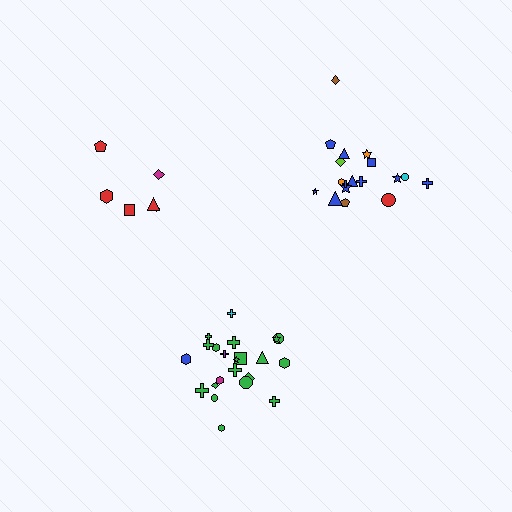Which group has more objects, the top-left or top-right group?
The top-right group.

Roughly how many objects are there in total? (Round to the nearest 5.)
Roughly 45 objects in total.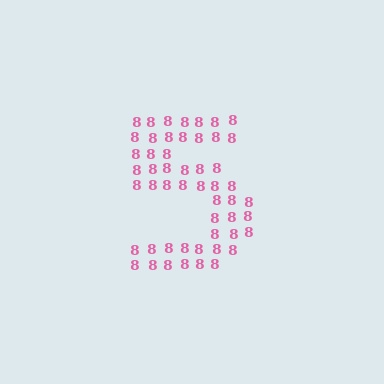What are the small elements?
The small elements are digit 8's.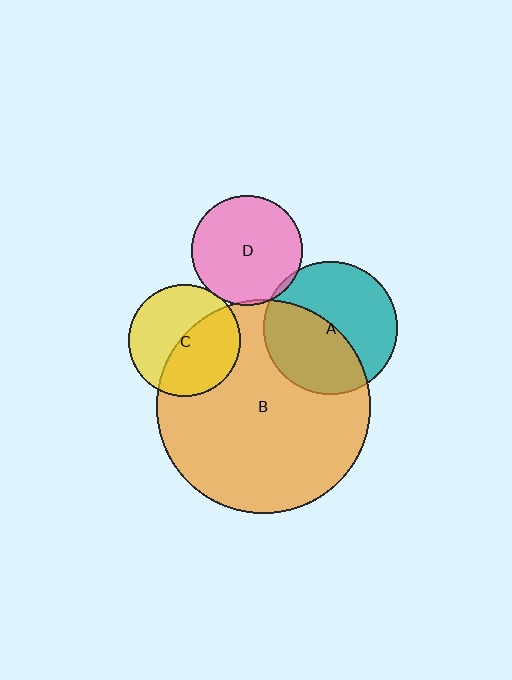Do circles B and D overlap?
Yes.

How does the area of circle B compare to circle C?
Approximately 3.7 times.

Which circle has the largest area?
Circle B (orange).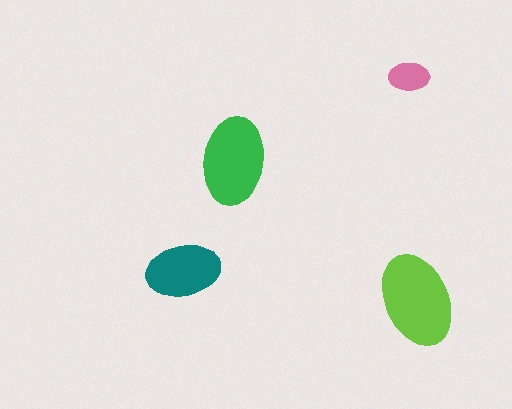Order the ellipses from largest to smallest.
the lime one, the green one, the teal one, the pink one.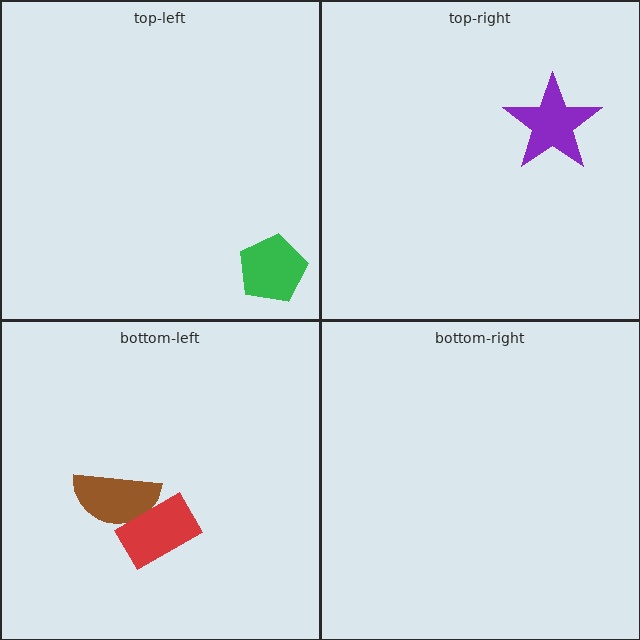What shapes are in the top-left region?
The green pentagon.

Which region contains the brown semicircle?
The bottom-left region.